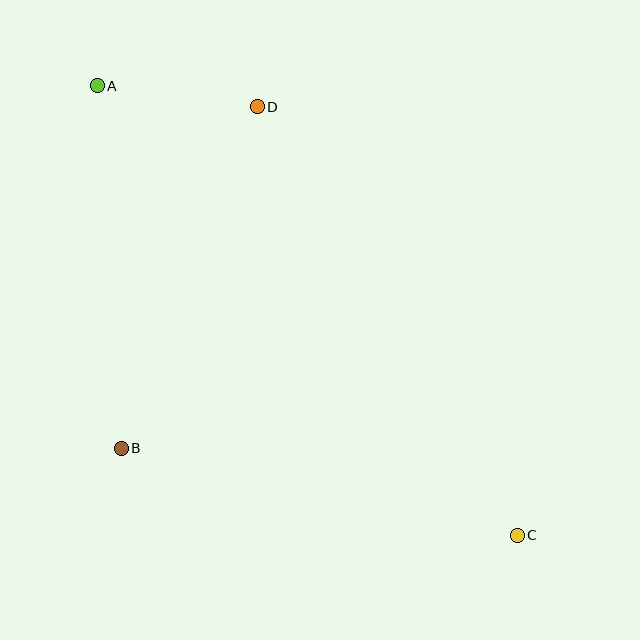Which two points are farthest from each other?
Points A and C are farthest from each other.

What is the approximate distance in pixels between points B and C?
The distance between B and C is approximately 405 pixels.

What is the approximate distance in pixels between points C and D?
The distance between C and D is approximately 501 pixels.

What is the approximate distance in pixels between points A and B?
The distance between A and B is approximately 364 pixels.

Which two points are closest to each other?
Points A and D are closest to each other.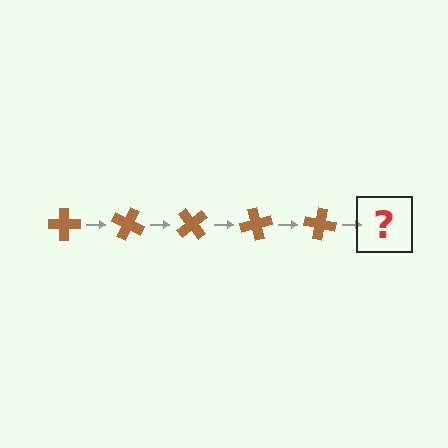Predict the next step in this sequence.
The next step is a brown cross rotated 125 degrees.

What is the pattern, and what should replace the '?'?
The pattern is that the cross rotates 25 degrees each step. The '?' should be a brown cross rotated 125 degrees.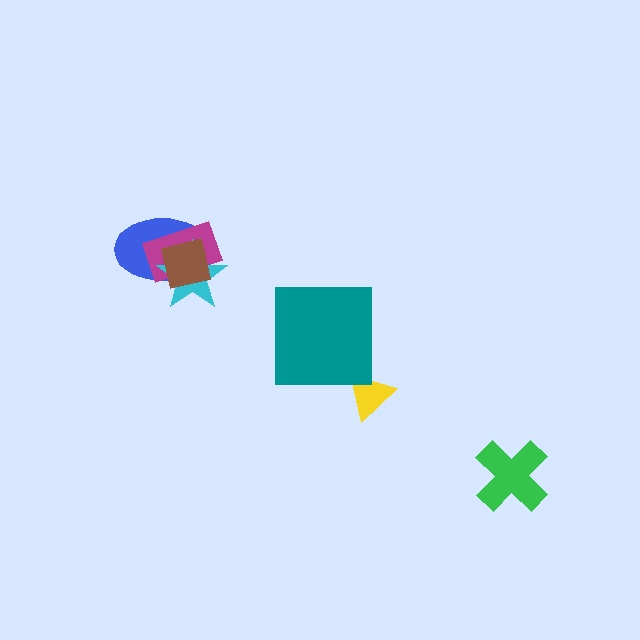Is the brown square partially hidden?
No, no other shape covers it.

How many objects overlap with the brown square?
3 objects overlap with the brown square.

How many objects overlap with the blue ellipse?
3 objects overlap with the blue ellipse.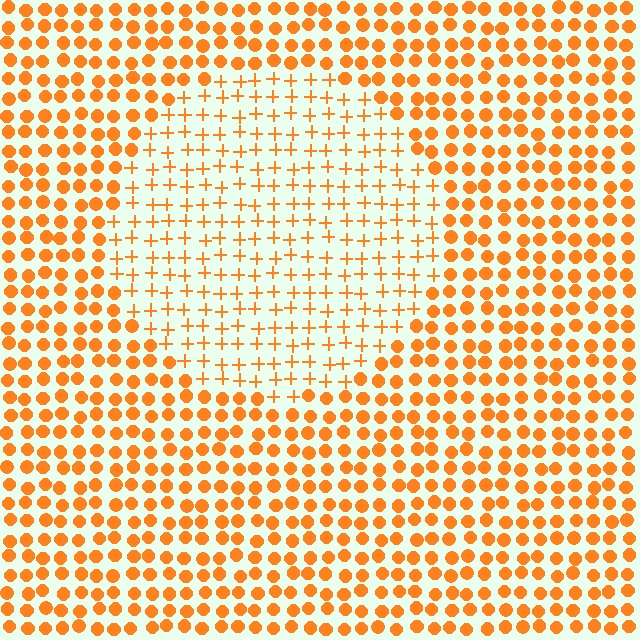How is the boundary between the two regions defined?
The boundary is defined by a change in element shape: plus signs inside vs. circles outside. All elements share the same color and spacing.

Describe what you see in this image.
The image is filled with small orange elements arranged in a uniform grid. A circle-shaped region contains plus signs, while the surrounding area contains circles. The boundary is defined purely by the change in element shape.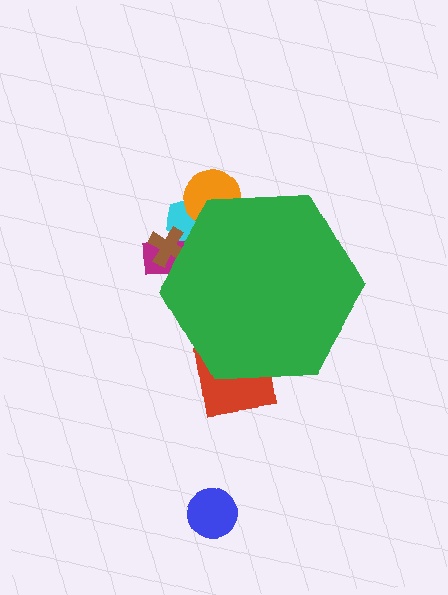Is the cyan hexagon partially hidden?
Yes, the cyan hexagon is partially hidden behind the green hexagon.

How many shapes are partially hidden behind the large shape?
5 shapes are partially hidden.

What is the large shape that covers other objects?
A green hexagon.